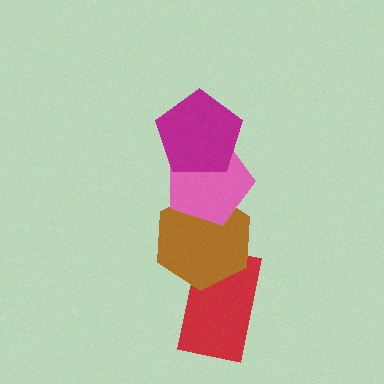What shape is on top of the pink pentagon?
The magenta pentagon is on top of the pink pentagon.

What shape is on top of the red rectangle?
The brown hexagon is on top of the red rectangle.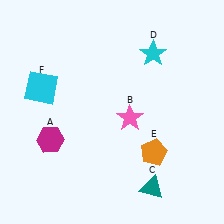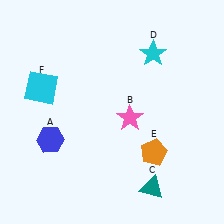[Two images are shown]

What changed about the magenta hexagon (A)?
In Image 1, A is magenta. In Image 2, it changed to blue.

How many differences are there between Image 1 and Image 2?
There is 1 difference between the two images.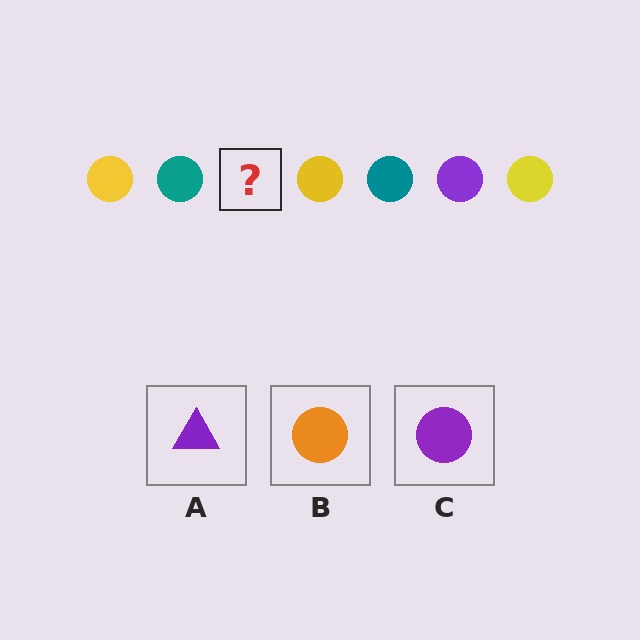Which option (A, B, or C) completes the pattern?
C.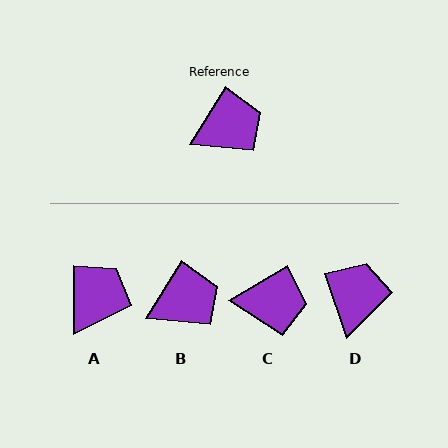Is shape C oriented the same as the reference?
No, it is off by about 28 degrees.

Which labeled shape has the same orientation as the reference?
B.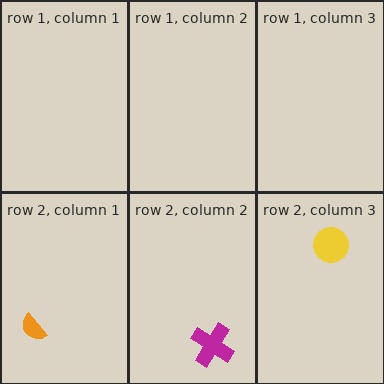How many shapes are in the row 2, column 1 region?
1.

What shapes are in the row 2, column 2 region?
The magenta cross.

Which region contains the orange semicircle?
The row 2, column 1 region.